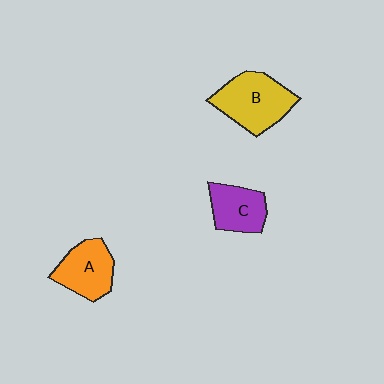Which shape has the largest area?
Shape B (yellow).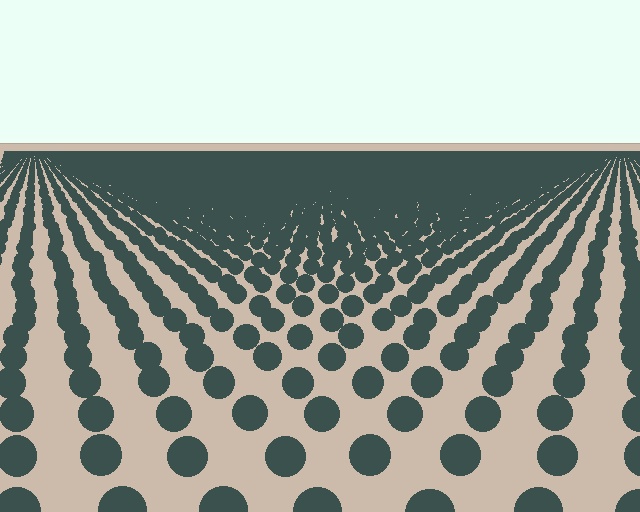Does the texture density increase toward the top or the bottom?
Density increases toward the top.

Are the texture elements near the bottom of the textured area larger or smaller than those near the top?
Larger. Near the bottom, elements are closer to the viewer and appear at a bigger on-screen size.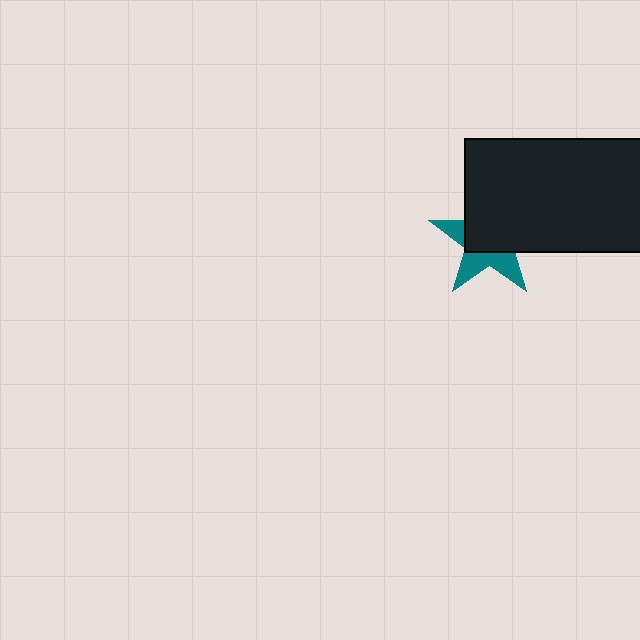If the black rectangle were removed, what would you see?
You would see the complete teal star.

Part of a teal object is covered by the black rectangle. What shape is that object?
It is a star.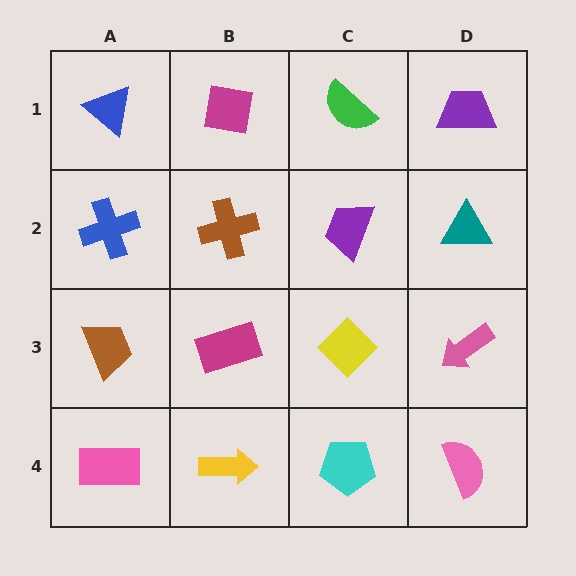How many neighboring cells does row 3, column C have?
4.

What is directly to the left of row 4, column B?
A pink rectangle.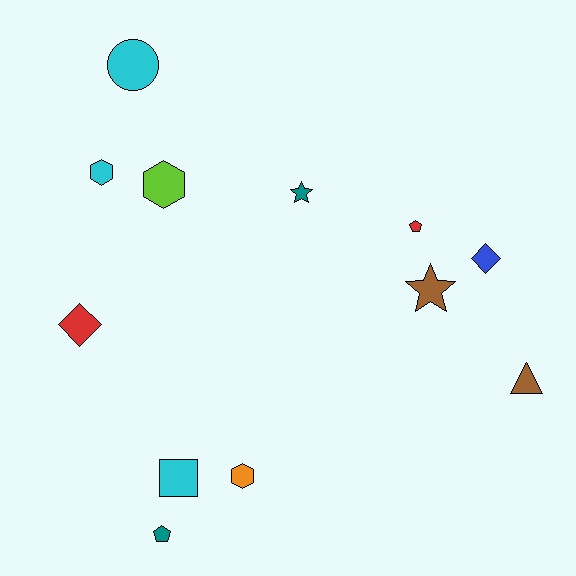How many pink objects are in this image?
There are no pink objects.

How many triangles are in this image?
There is 1 triangle.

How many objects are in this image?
There are 12 objects.